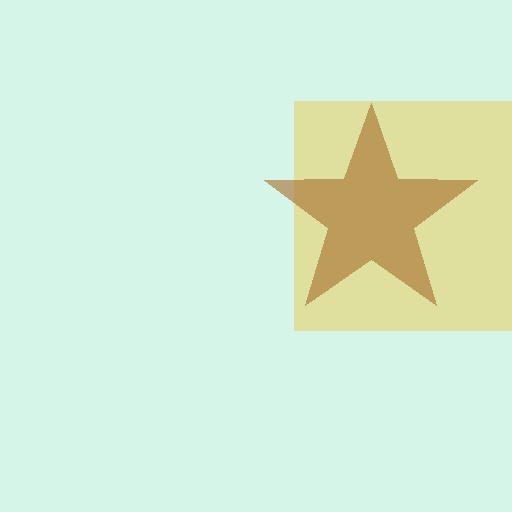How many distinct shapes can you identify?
There are 2 distinct shapes: a yellow square, a brown star.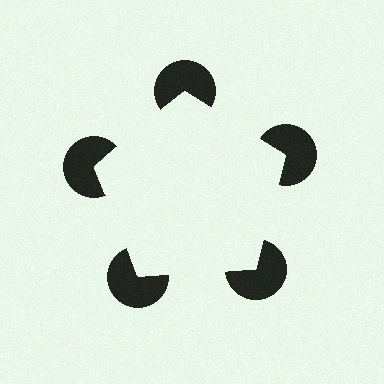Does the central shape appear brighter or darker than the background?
It typically appears slightly brighter than the background, even though no actual brightness change is drawn.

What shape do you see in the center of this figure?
An illusory pentagon — its edges are inferred from the aligned wedge cuts in the pac-man discs, not physically drawn.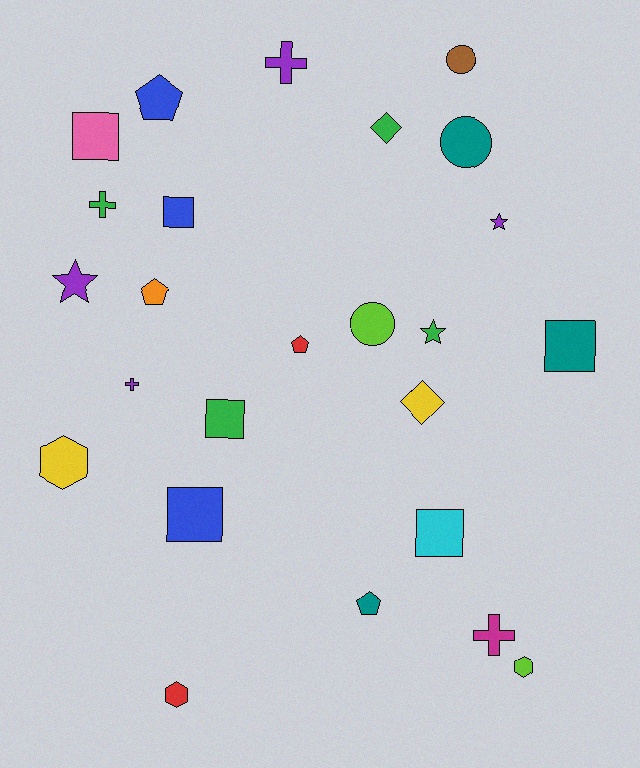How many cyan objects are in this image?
There is 1 cyan object.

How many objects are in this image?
There are 25 objects.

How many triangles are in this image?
There are no triangles.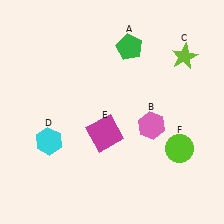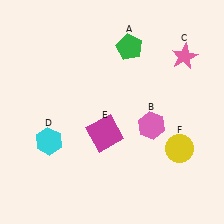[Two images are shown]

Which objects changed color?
C changed from lime to pink. F changed from lime to yellow.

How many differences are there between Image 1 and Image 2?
There are 2 differences between the two images.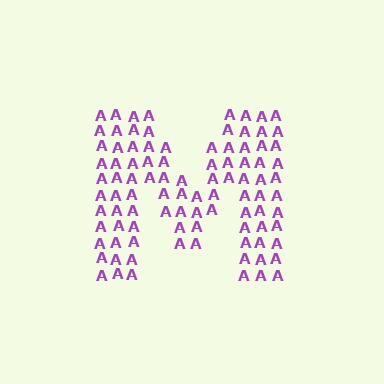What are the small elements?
The small elements are letter A's.